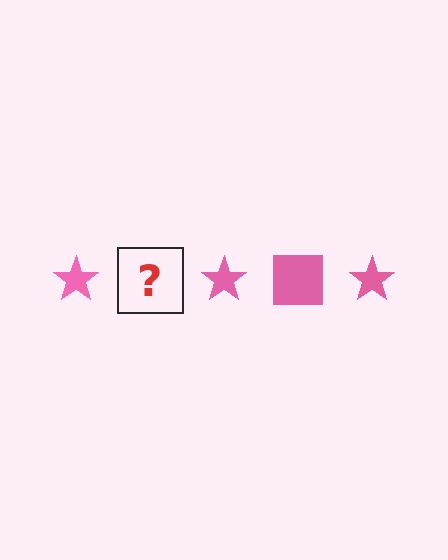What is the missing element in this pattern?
The missing element is a pink square.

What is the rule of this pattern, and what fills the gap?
The rule is that the pattern cycles through star, square shapes in pink. The gap should be filled with a pink square.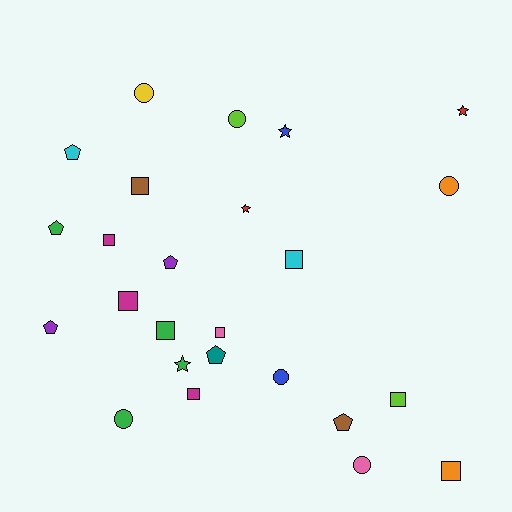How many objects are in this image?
There are 25 objects.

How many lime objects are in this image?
There are 2 lime objects.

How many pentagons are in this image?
There are 6 pentagons.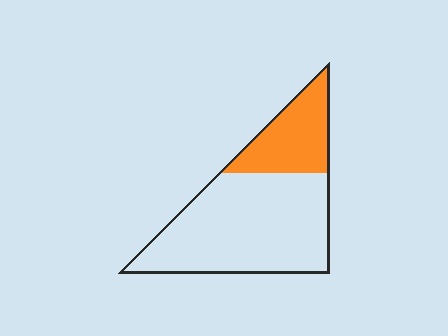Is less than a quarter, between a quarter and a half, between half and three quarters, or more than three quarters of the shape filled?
Between a quarter and a half.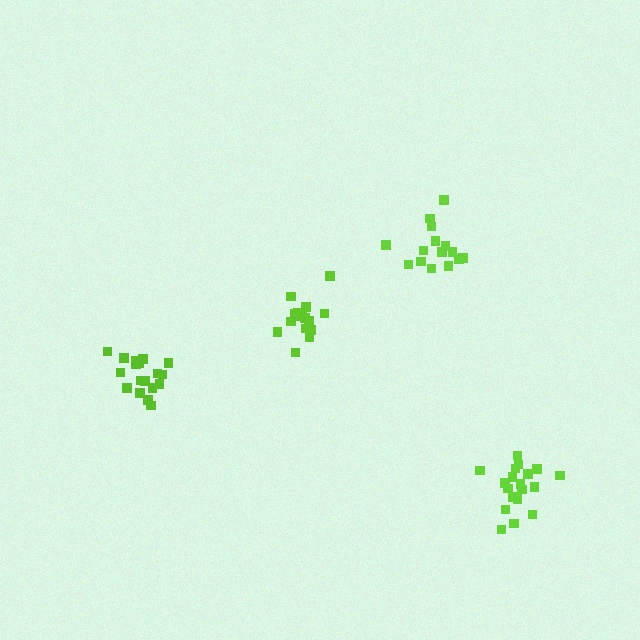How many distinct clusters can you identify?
There are 4 distinct clusters.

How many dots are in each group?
Group 1: 19 dots, Group 2: 16 dots, Group 3: 19 dots, Group 4: 15 dots (69 total).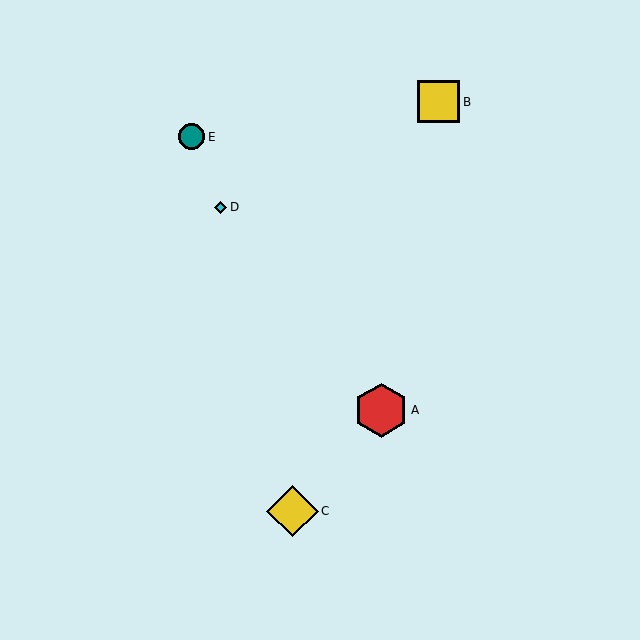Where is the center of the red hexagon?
The center of the red hexagon is at (381, 410).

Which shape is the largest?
The red hexagon (labeled A) is the largest.